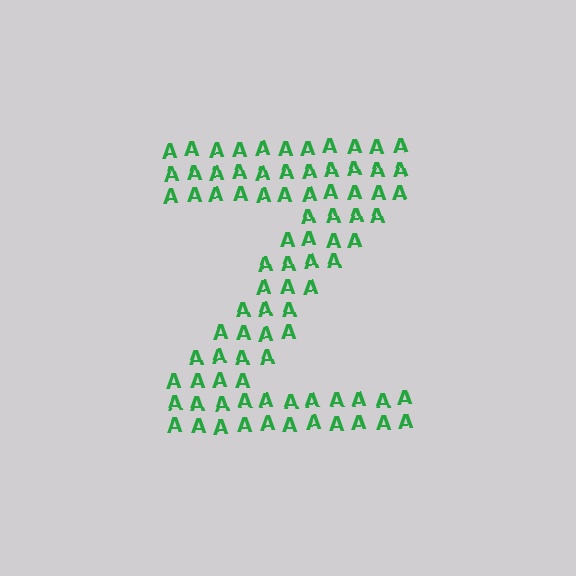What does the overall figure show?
The overall figure shows the letter Z.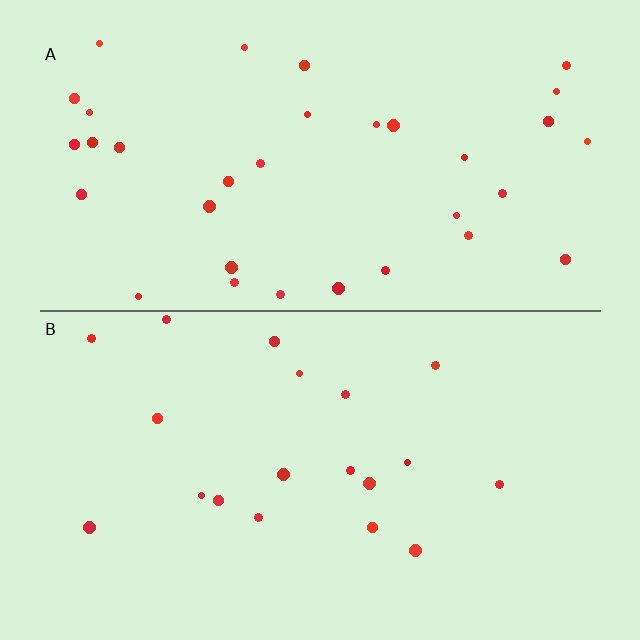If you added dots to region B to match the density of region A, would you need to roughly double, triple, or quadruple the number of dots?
Approximately double.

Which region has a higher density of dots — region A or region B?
A (the top).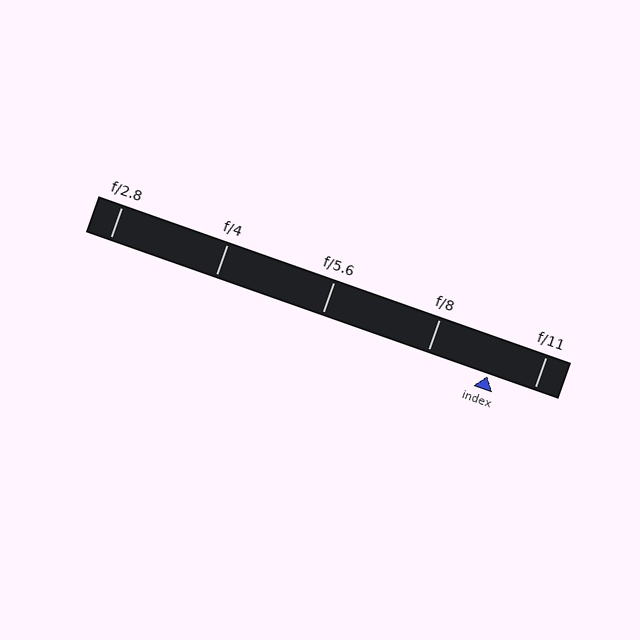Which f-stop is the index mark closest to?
The index mark is closest to f/11.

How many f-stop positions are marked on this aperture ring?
There are 5 f-stop positions marked.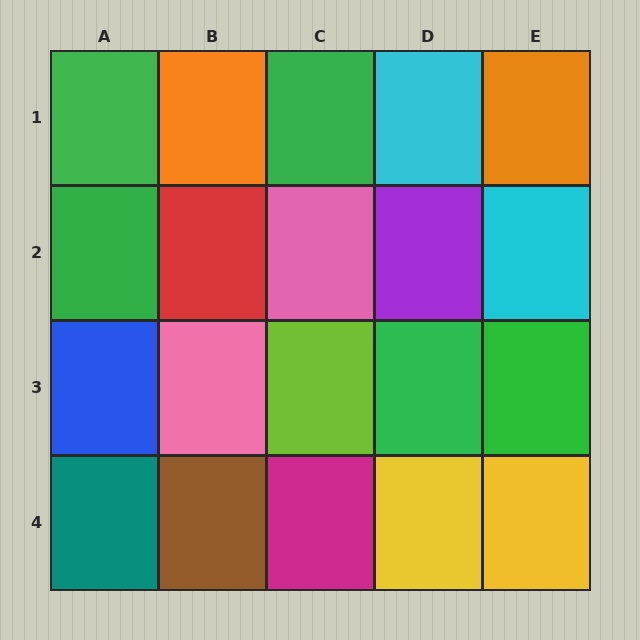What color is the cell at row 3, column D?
Green.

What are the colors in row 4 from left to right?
Teal, brown, magenta, yellow, yellow.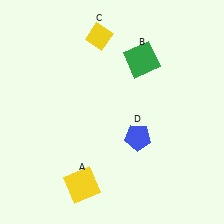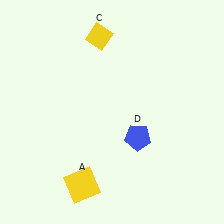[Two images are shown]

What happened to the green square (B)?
The green square (B) was removed in Image 2. It was in the top-right area of Image 1.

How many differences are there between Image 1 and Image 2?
There is 1 difference between the two images.